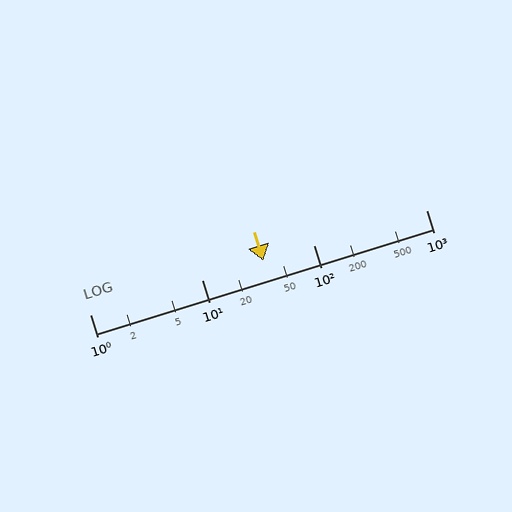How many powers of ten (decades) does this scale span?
The scale spans 3 decades, from 1 to 1000.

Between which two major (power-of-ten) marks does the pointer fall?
The pointer is between 10 and 100.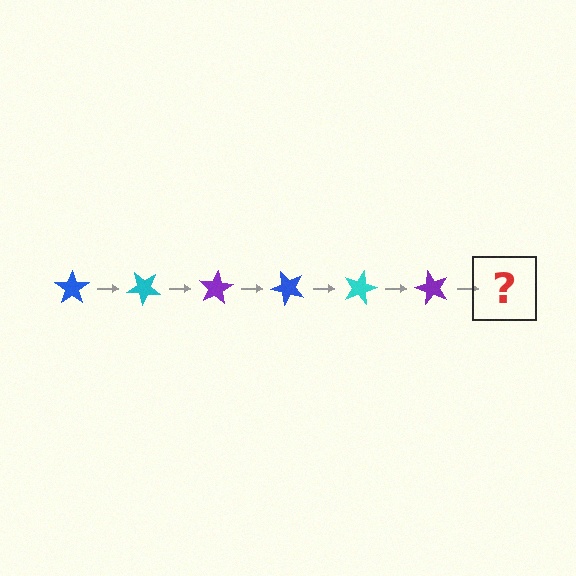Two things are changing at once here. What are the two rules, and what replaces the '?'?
The two rules are that it rotates 40 degrees each step and the color cycles through blue, cyan, and purple. The '?' should be a blue star, rotated 240 degrees from the start.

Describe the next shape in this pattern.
It should be a blue star, rotated 240 degrees from the start.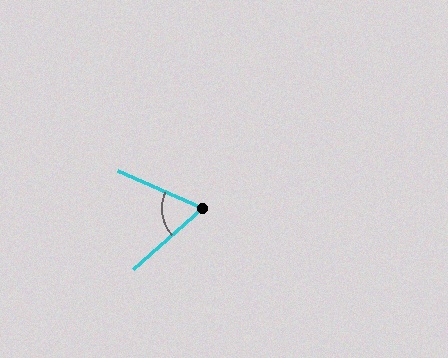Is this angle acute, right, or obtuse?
It is acute.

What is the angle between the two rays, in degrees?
Approximately 65 degrees.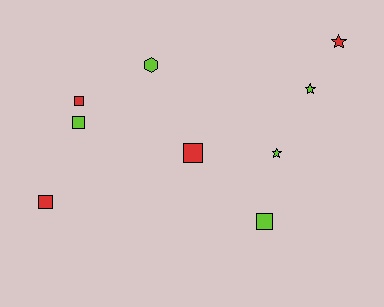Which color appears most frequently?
Lime, with 5 objects.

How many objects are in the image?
There are 9 objects.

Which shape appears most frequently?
Square, with 5 objects.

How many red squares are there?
There are 3 red squares.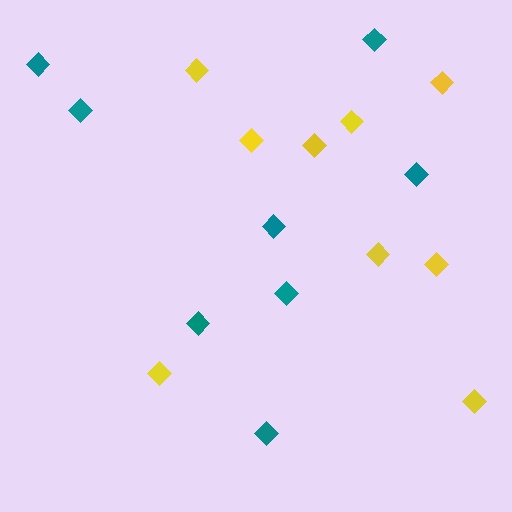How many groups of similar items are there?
There are 2 groups: one group of yellow diamonds (9) and one group of teal diamonds (8).